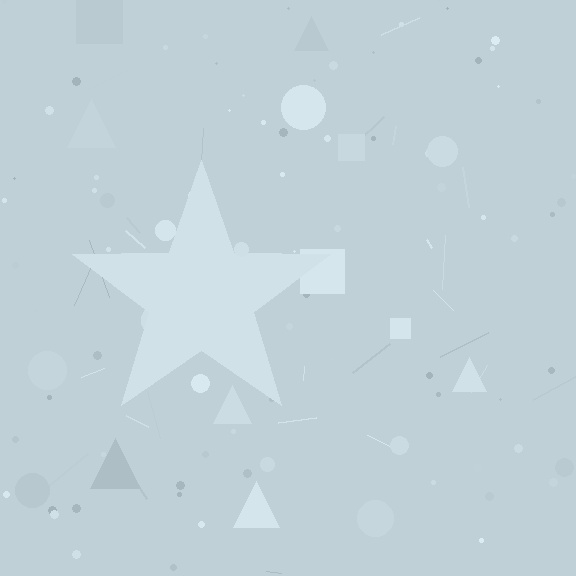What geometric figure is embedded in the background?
A star is embedded in the background.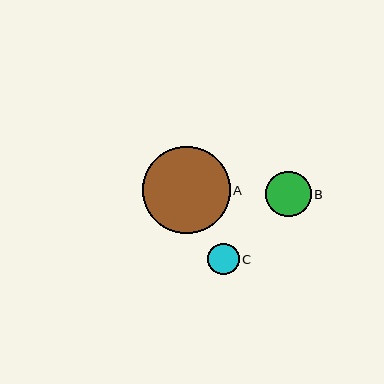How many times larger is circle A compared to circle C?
Circle A is approximately 2.8 times the size of circle C.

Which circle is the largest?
Circle A is the largest with a size of approximately 87 pixels.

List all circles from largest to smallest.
From largest to smallest: A, B, C.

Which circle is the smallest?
Circle C is the smallest with a size of approximately 31 pixels.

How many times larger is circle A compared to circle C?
Circle A is approximately 2.8 times the size of circle C.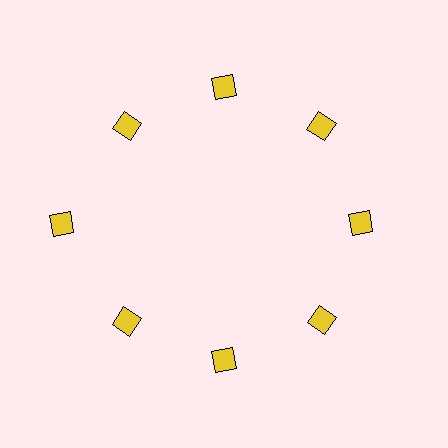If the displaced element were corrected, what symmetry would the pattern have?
It would have 8-fold rotational symmetry — the pattern would map onto itself every 45 degrees.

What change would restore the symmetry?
The symmetry would be restored by moving it inward, back onto the ring so that all 8 diamonds sit at equal angles and equal distance from the center.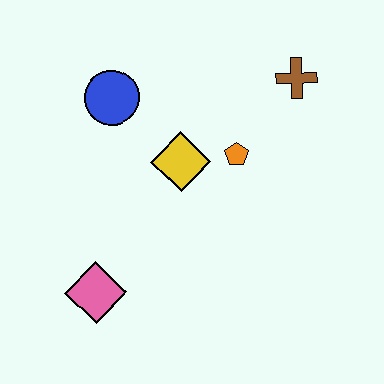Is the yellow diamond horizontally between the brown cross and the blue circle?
Yes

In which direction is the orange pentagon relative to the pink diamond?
The orange pentagon is to the right of the pink diamond.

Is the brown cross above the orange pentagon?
Yes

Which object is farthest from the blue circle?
The pink diamond is farthest from the blue circle.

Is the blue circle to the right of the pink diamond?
Yes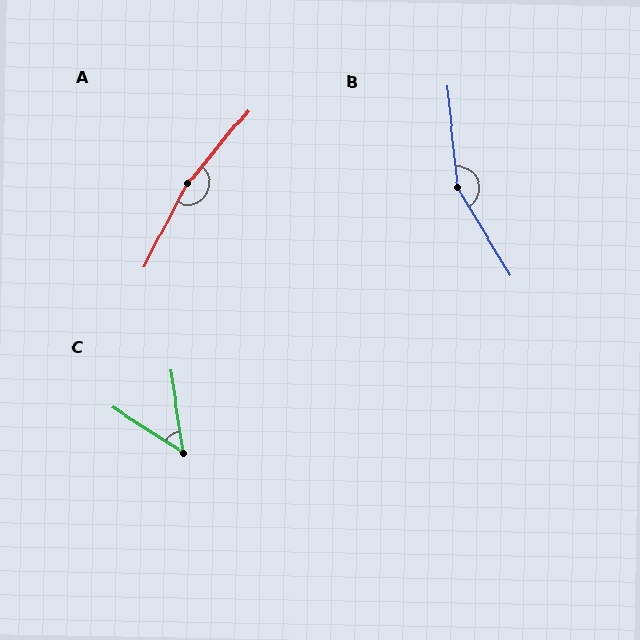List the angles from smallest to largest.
C (49°), B (155°), A (168°).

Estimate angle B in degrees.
Approximately 155 degrees.